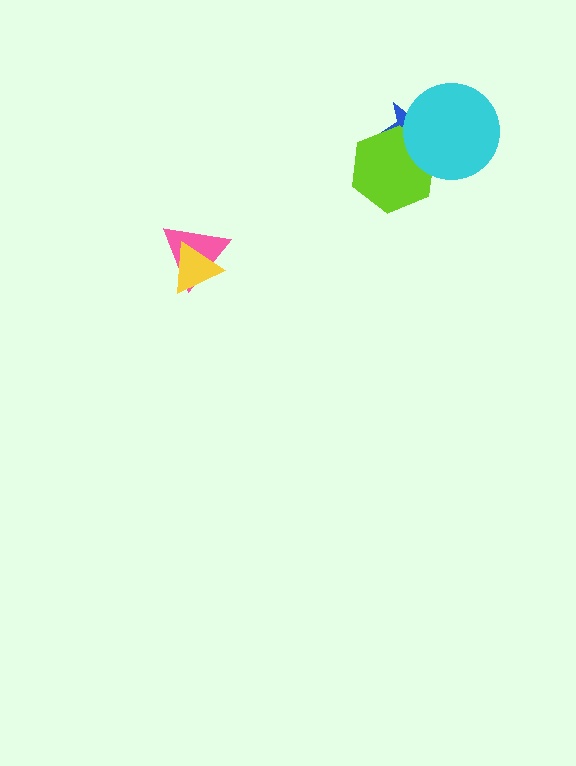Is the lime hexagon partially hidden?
Yes, it is partially covered by another shape.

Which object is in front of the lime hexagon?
The cyan circle is in front of the lime hexagon.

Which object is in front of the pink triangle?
The yellow triangle is in front of the pink triangle.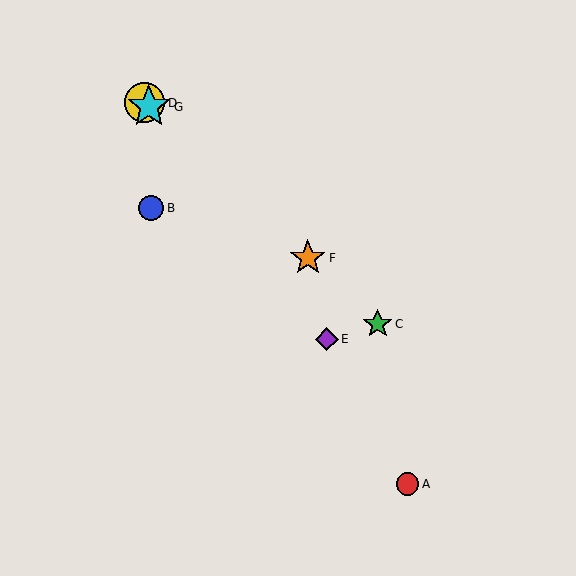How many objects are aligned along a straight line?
4 objects (C, D, F, G) are aligned along a straight line.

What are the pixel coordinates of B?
Object B is at (151, 208).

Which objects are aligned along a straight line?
Objects C, D, F, G are aligned along a straight line.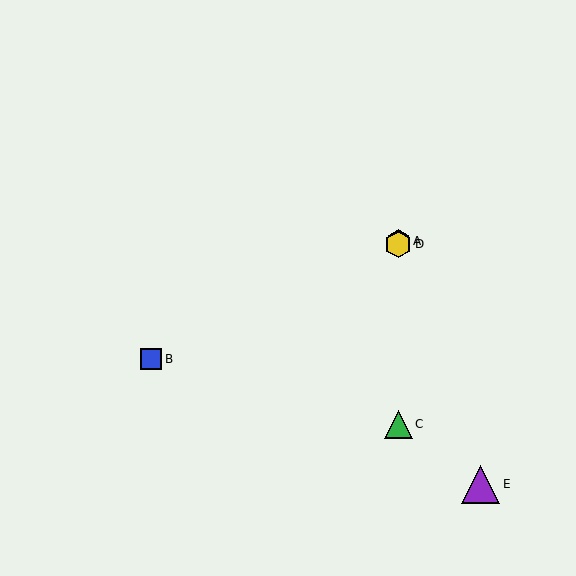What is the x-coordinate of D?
Object D is at x≈398.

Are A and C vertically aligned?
Yes, both are at x≈398.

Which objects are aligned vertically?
Objects A, C, D are aligned vertically.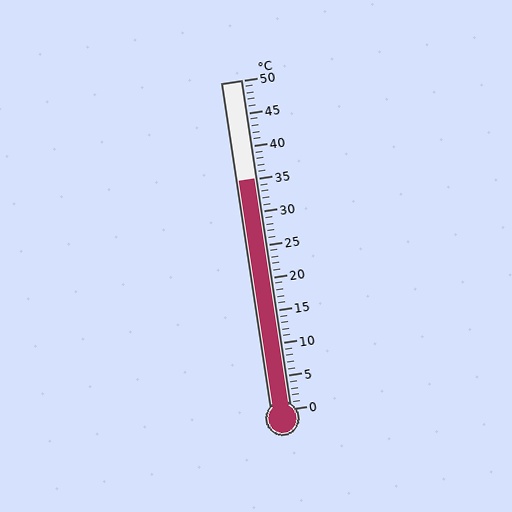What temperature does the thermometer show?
The thermometer shows approximately 35°C.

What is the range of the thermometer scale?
The thermometer scale ranges from 0°C to 50°C.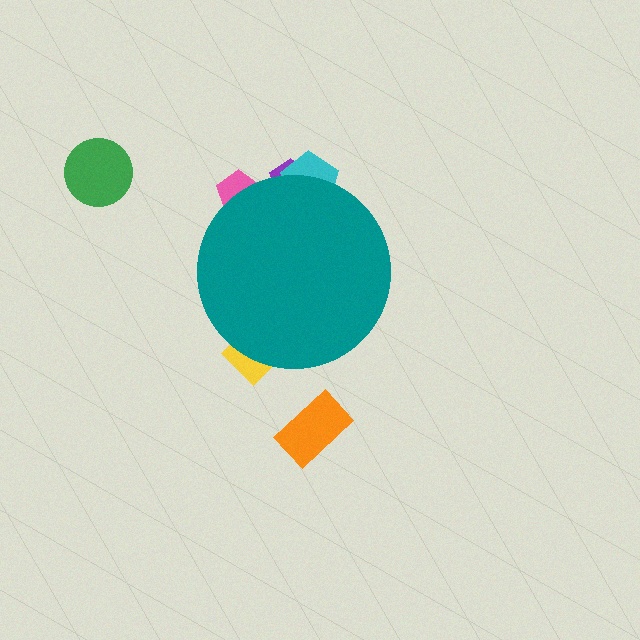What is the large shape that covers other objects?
A teal circle.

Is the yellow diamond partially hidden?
Yes, the yellow diamond is partially hidden behind the teal circle.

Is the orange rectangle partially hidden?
No, the orange rectangle is fully visible.